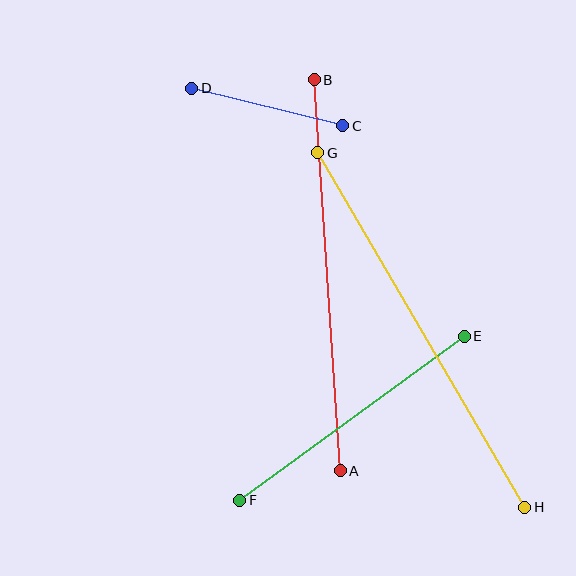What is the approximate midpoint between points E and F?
The midpoint is at approximately (352, 418) pixels.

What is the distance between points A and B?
The distance is approximately 392 pixels.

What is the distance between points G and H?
The distance is approximately 410 pixels.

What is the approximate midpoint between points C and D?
The midpoint is at approximately (267, 107) pixels.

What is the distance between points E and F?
The distance is approximately 278 pixels.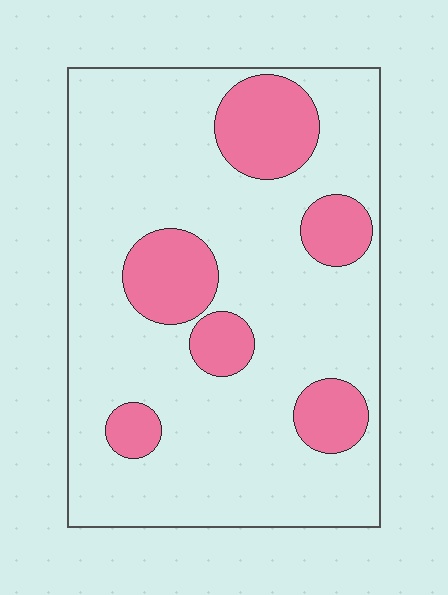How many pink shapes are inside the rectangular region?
6.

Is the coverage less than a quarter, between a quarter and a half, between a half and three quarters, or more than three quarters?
Less than a quarter.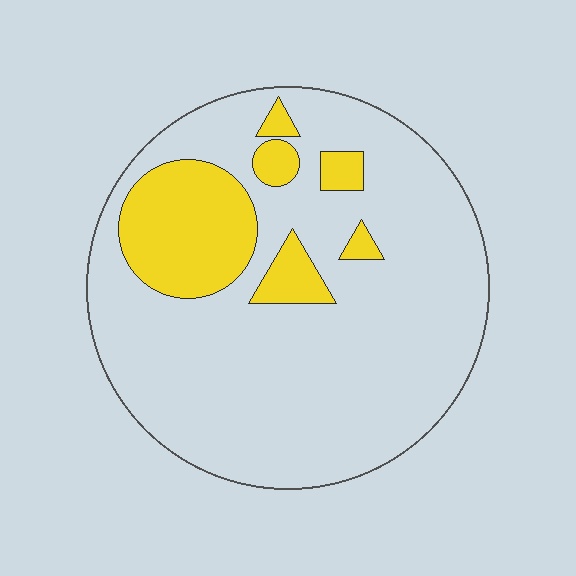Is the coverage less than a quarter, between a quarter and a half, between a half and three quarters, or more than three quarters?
Less than a quarter.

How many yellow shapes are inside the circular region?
6.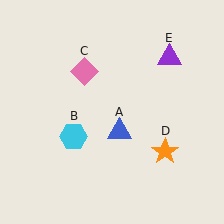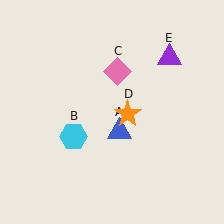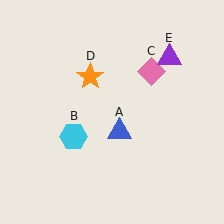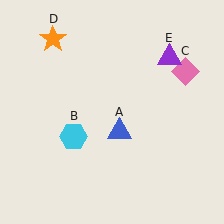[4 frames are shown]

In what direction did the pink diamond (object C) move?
The pink diamond (object C) moved right.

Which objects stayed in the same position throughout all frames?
Blue triangle (object A) and cyan hexagon (object B) and purple triangle (object E) remained stationary.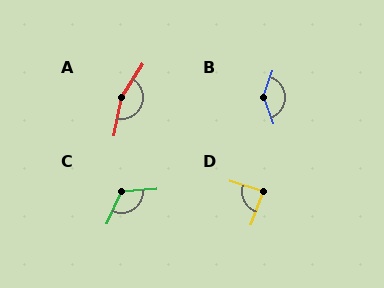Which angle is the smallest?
D, at approximately 87 degrees.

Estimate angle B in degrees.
Approximately 141 degrees.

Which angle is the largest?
A, at approximately 158 degrees.